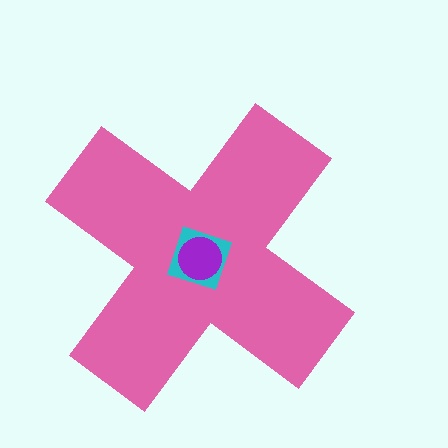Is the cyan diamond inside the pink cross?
Yes.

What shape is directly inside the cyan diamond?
The purple circle.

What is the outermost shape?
The pink cross.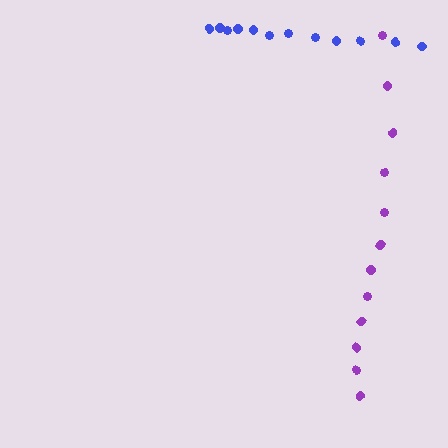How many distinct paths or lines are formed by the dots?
There are 2 distinct paths.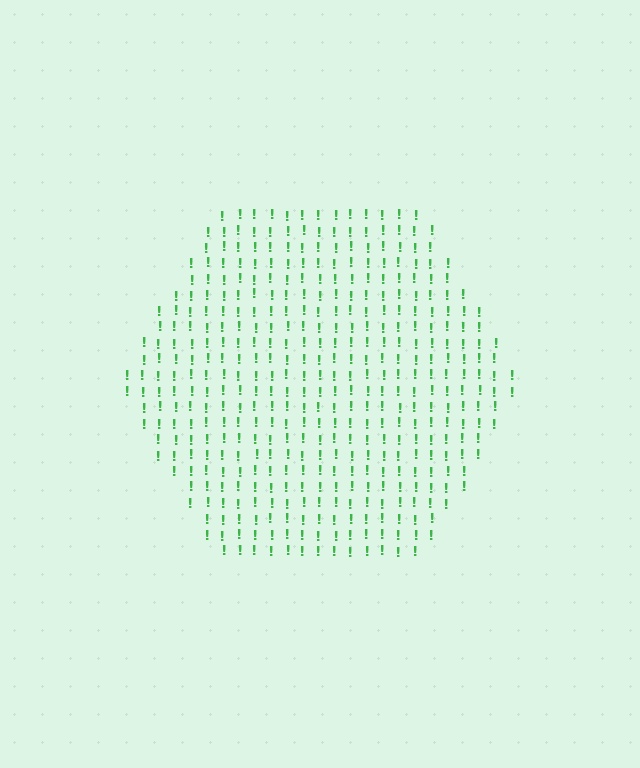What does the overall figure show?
The overall figure shows a hexagon.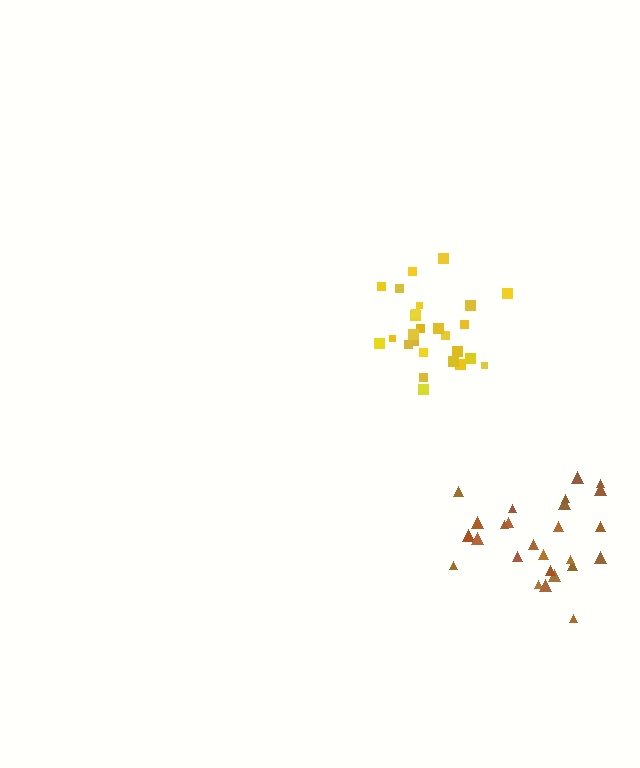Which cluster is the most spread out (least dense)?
Brown.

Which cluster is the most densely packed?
Yellow.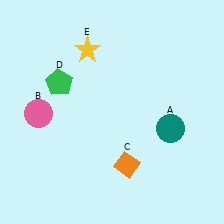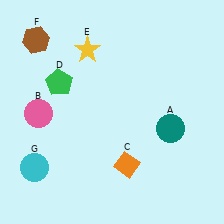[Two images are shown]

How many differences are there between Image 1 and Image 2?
There are 2 differences between the two images.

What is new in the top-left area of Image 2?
A brown hexagon (F) was added in the top-left area of Image 2.